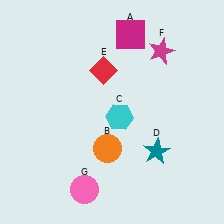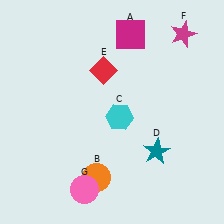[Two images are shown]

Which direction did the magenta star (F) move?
The magenta star (F) moved right.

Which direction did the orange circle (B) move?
The orange circle (B) moved down.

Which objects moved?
The objects that moved are: the orange circle (B), the magenta star (F).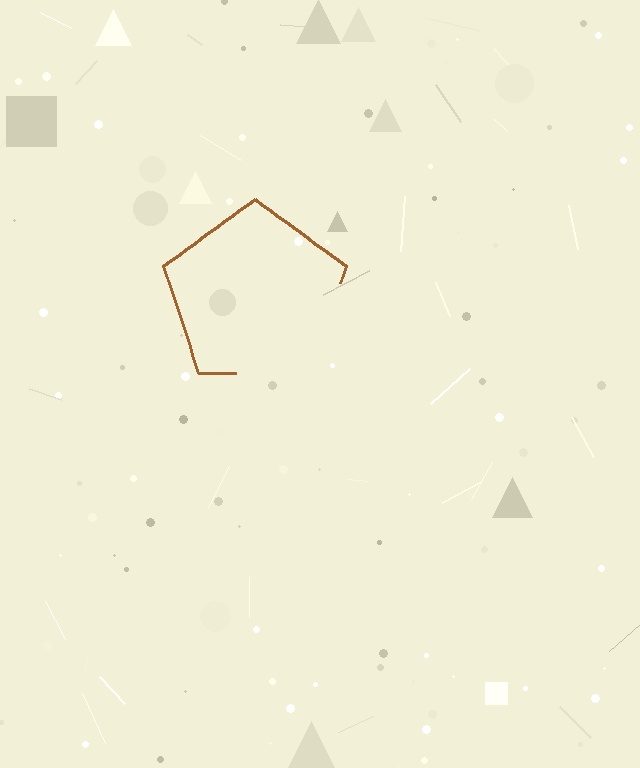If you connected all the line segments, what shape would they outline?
They would outline a pentagon.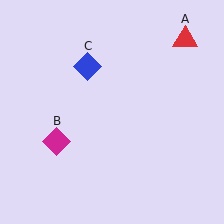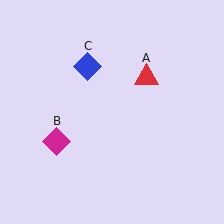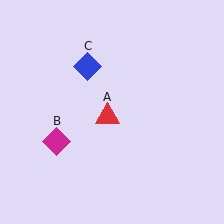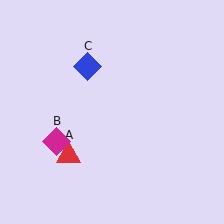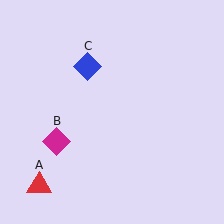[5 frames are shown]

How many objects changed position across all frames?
1 object changed position: red triangle (object A).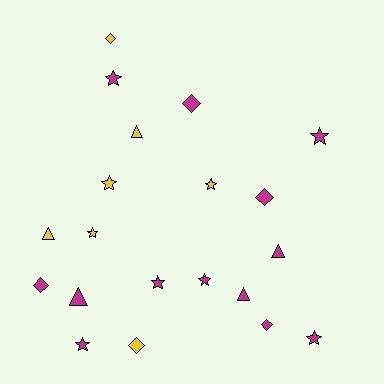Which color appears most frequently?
Magenta, with 13 objects.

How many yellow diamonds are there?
There are 2 yellow diamonds.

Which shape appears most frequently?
Star, with 9 objects.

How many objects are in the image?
There are 20 objects.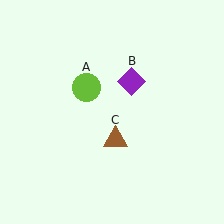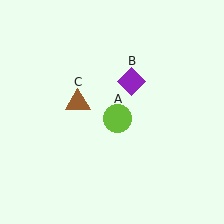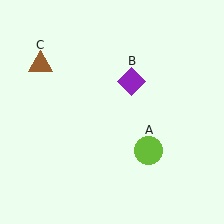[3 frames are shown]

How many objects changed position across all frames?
2 objects changed position: lime circle (object A), brown triangle (object C).